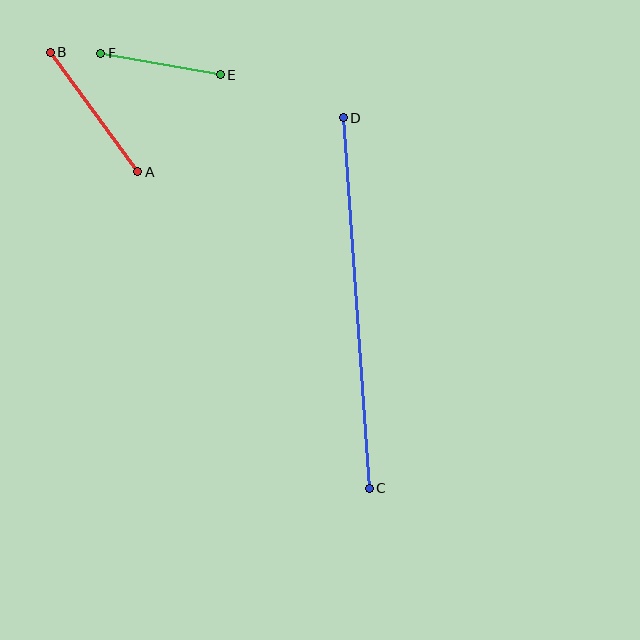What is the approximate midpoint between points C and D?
The midpoint is at approximately (356, 303) pixels.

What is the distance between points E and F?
The distance is approximately 122 pixels.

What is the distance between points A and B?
The distance is approximately 148 pixels.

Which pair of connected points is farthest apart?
Points C and D are farthest apart.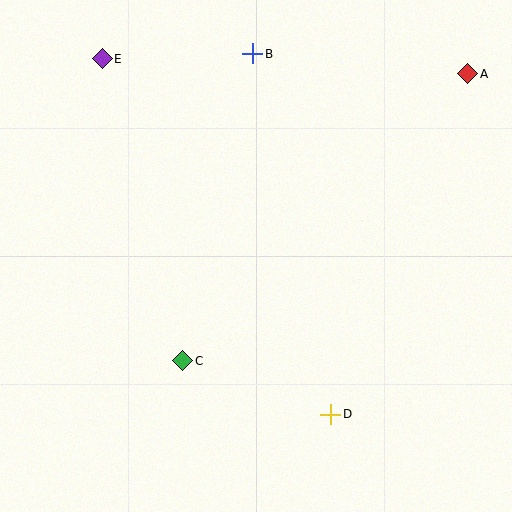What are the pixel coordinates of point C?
Point C is at (183, 361).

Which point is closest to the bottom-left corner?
Point C is closest to the bottom-left corner.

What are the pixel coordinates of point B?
Point B is at (253, 54).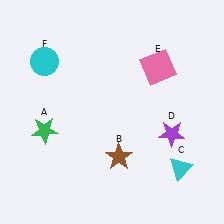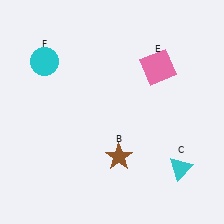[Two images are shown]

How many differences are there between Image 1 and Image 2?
There are 2 differences between the two images.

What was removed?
The purple star (D), the green star (A) were removed in Image 2.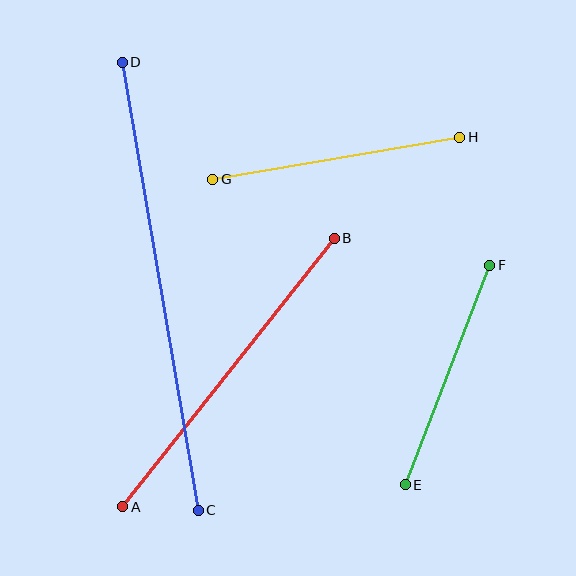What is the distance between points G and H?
The distance is approximately 250 pixels.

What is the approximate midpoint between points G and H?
The midpoint is at approximately (336, 158) pixels.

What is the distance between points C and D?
The distance is approximately 454 pixels.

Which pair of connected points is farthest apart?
Points C and D are farthest apart.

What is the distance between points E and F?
The distance is approximately 235 pixels.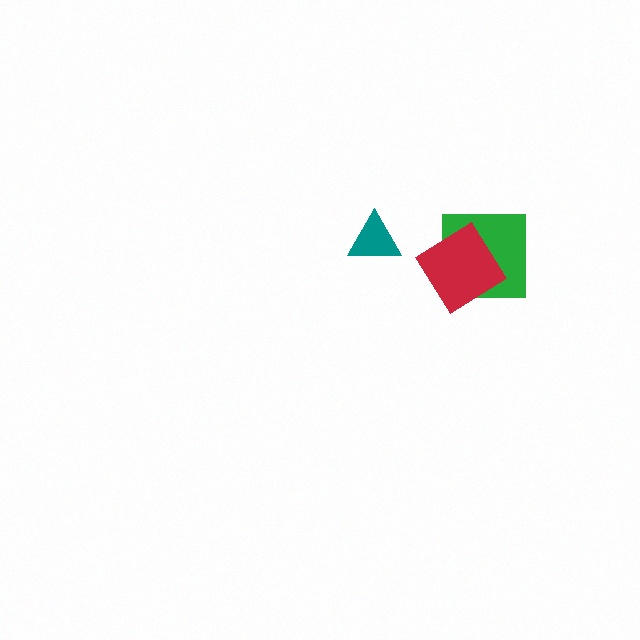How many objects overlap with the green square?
1 object overlaps with the green square.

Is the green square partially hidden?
Yes, it is partially covered by another shape.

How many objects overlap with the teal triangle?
0 objects overlap with the teal triangle.